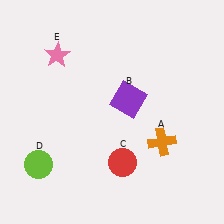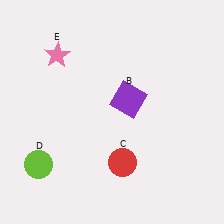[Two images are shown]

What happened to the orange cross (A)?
The orange cross (A) was removed in Image 2. It was in the bottom-right area of Image 1.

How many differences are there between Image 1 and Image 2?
There is 1 difference between the two images.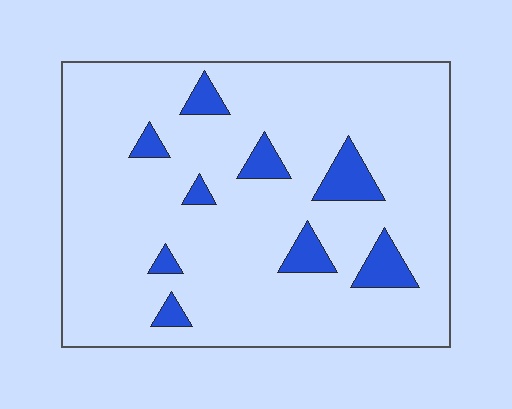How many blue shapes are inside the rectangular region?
9.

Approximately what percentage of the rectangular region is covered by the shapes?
Approximately 10%.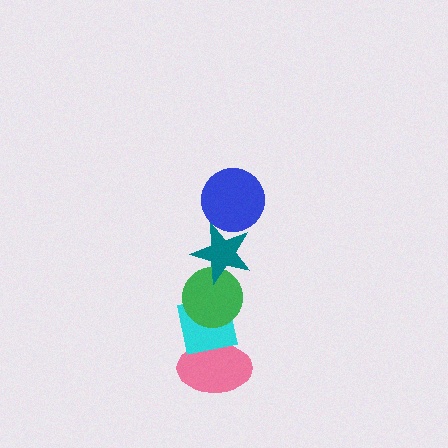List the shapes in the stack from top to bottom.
From top to bottom: the blue circle, the teal star, the green circle, the cyan square, the pink ellipse.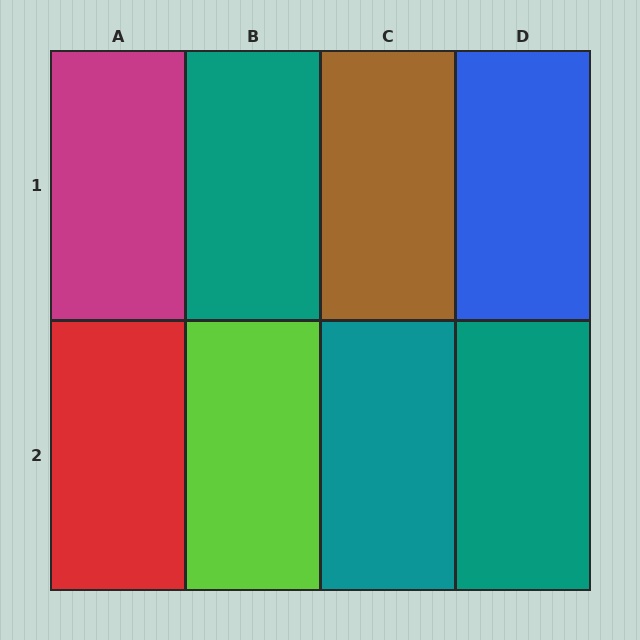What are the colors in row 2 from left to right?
Red, lime, teal, teal.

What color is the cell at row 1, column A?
Magenta.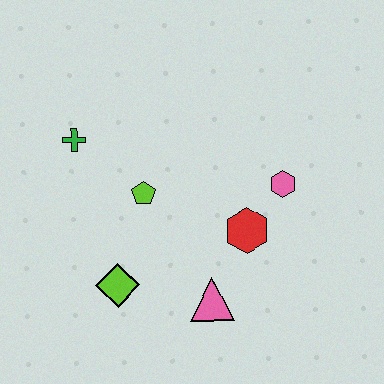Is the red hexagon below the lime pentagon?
Yes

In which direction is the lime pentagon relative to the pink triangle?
The lime pentagon is above the pink triangle.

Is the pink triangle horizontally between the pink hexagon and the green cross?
Yes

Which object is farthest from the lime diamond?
The pink hexagon is farthest from the lime diamond.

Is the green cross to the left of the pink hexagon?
Yes